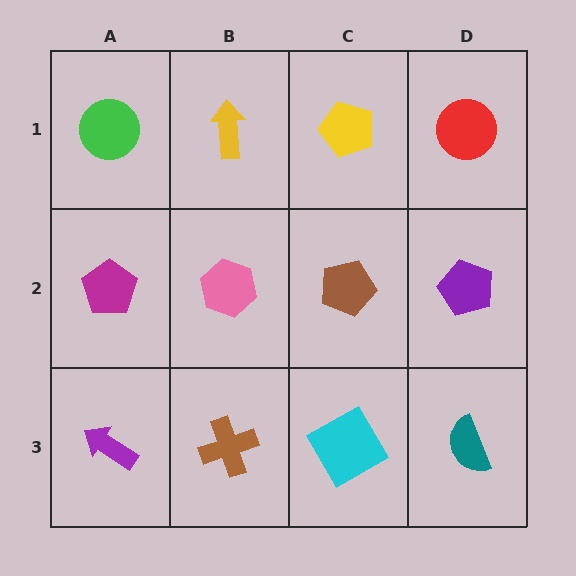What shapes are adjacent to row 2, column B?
A yellow arrow (row 1, column B), a brown cross (row 3, column B), a magenta pentagon (row 2, column A), a brown pentagon (row 2, column C).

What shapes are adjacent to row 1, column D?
A purple pentagon (row 2, column D), a yellow pentagon (row 1, column C).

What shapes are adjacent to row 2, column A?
A green circle (row 1, column A), a purple arrow (row 3, column A), a pink hexagon (row 2, column B).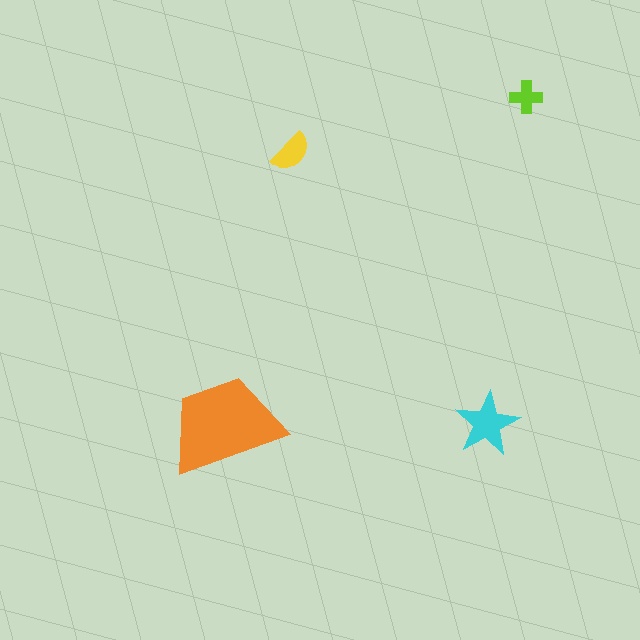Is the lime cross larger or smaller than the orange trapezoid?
Smaller.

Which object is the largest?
The orange trapezoid.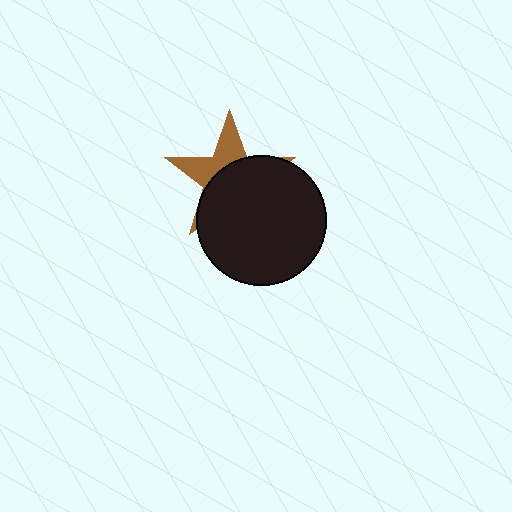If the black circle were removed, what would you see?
You would see the complete brown star.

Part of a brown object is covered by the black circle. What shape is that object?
It is a star.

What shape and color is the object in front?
The object in front is a black circle.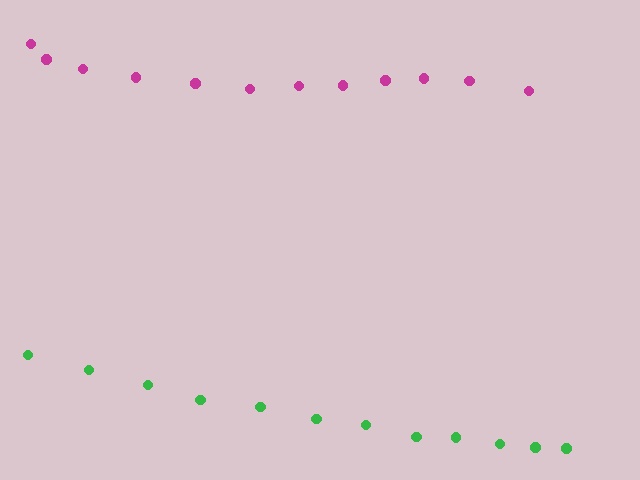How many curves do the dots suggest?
There are 2 distinct paths.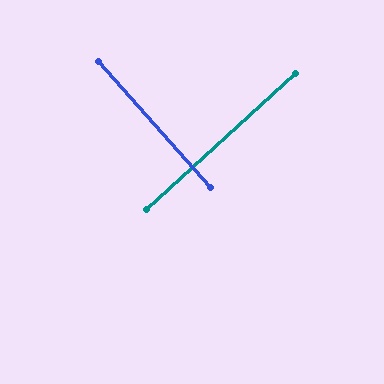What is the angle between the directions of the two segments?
Approximately 89 degrees.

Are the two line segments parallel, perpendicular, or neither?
Perpendicular — they meet at approximately 89°.